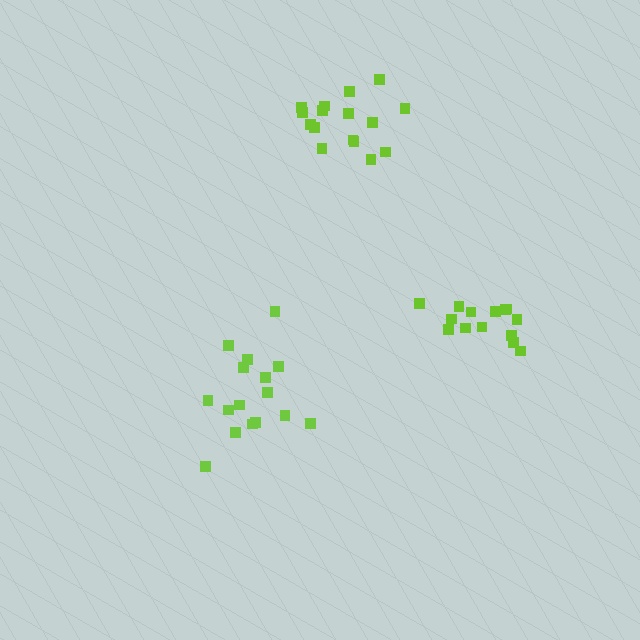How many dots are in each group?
Group 1: 14 dots, Group 2: 16 dots, Group 3: 16 dots (46 total).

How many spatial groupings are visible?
There are 3 spatial groupings.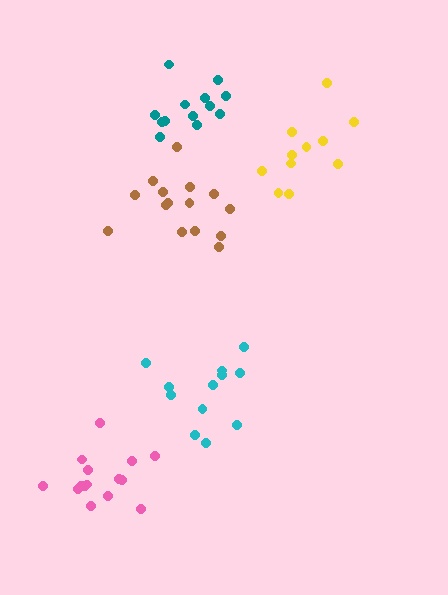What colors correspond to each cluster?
The clusters are colored: yellow, cyan, teal, brown, pink.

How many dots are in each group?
Group 1: 11 dots, Group 2: 12 dots, Group 3: 13 dots, Group 4: 15 dots, Group 5: 15 dots (66 total).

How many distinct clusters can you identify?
There are 5 distinct clusters.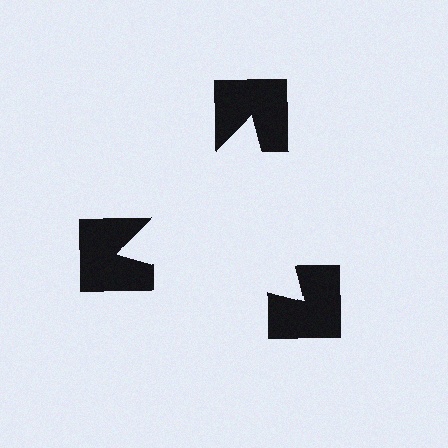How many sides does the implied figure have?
3 sides.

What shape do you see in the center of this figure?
An illusory triangle — its edges are inferred from the aligned wedge cuts in the notched squares, not physically drawn.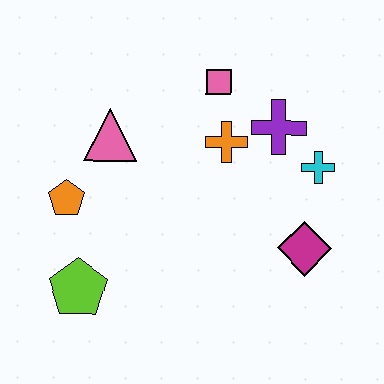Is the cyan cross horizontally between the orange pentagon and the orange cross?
No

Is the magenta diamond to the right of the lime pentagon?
Yes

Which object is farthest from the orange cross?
The lime pentagon is farthest from the orange cross.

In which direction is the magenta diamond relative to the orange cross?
The magenta diamond is below the orange cross.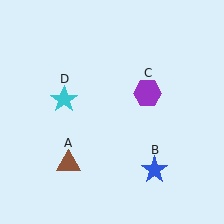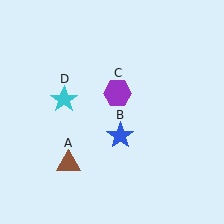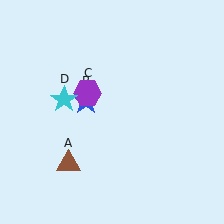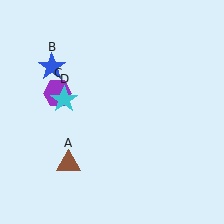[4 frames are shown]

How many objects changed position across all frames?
2 objects changed position: blue star (object B), purple hexagon (object C).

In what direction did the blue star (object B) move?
The blue star (object B) moved up and to the left.